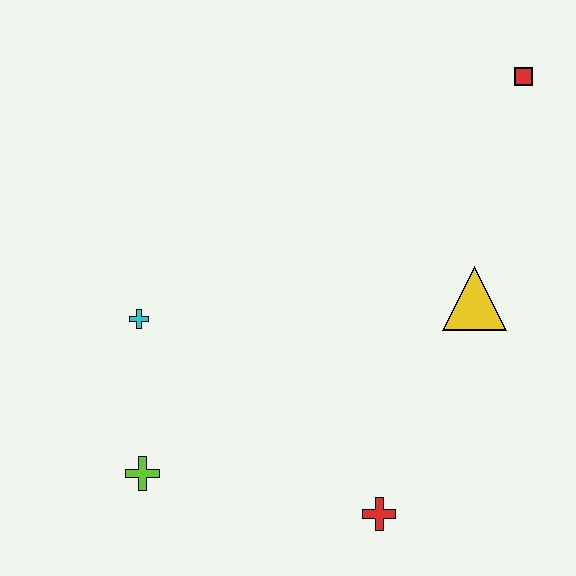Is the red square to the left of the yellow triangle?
No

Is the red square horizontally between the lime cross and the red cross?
No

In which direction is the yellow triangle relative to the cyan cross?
The yellow triangle is to the right of the cyan cross.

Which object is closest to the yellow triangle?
The red square is closest to the yellow triangle.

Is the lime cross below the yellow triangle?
Yes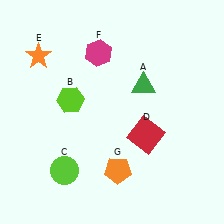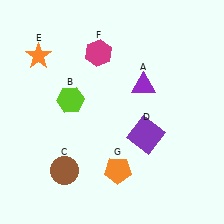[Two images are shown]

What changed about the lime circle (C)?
In Image 1, C is lime. In Image 2, it changed to brown.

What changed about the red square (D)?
In Image 1, D is red. In Image 2, it changed to purple.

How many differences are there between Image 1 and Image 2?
There are 3 differences between the two images.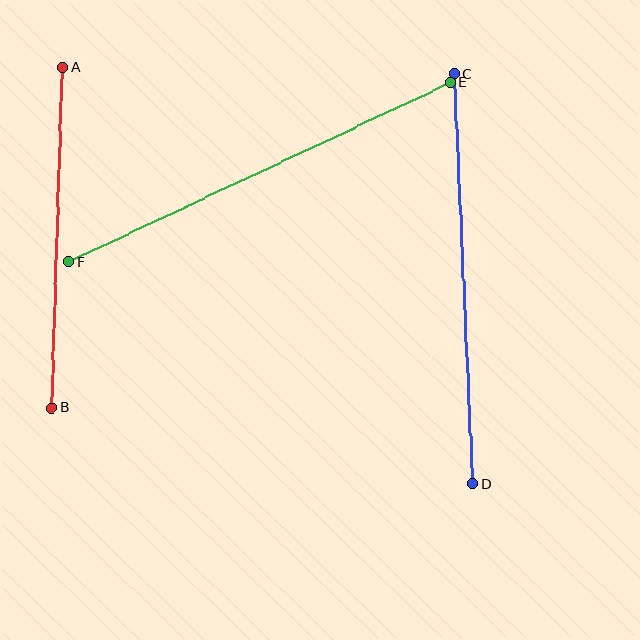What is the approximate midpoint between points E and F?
The midpoint is at approximately (260, 172) pixels.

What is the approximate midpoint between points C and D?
The midpoint is at approximately (464, 279) pixels.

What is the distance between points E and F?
The distance is approximately 421 pixels.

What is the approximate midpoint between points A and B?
The midpoint is at approximately (57, 238) pixels.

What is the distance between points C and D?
The distance is approximately 410 pixels.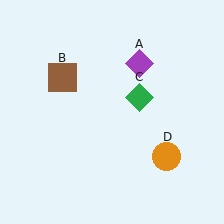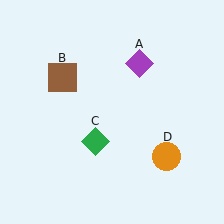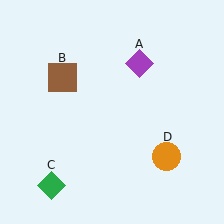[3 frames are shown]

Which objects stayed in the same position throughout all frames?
Purple diamond (object A) and brown square (object B) and orange circle (object D) remained stationary.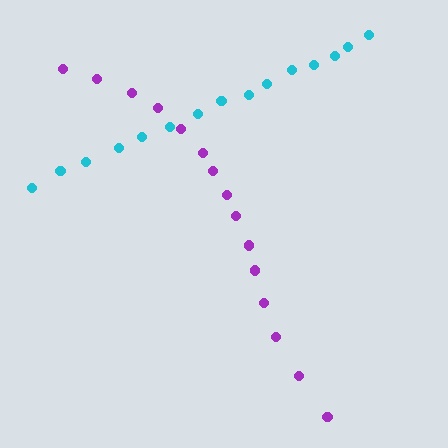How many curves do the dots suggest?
There are 2 distinct paths.